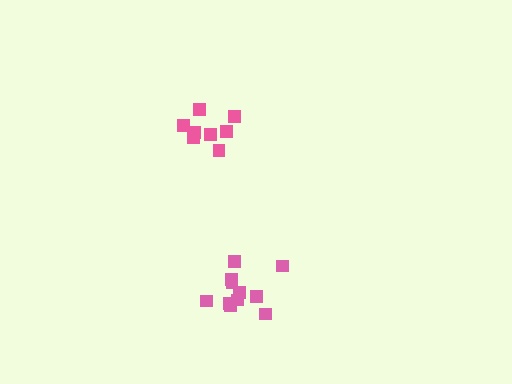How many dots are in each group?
Group 1: 11 dots, Group 2: 8 dots (19 total).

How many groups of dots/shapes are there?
There are 2 groups.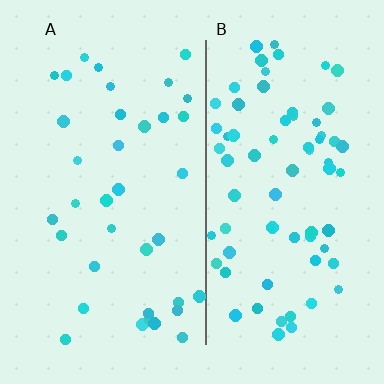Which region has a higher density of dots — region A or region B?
B (the right).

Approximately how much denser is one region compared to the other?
Approximately 2.0× — region B over region A.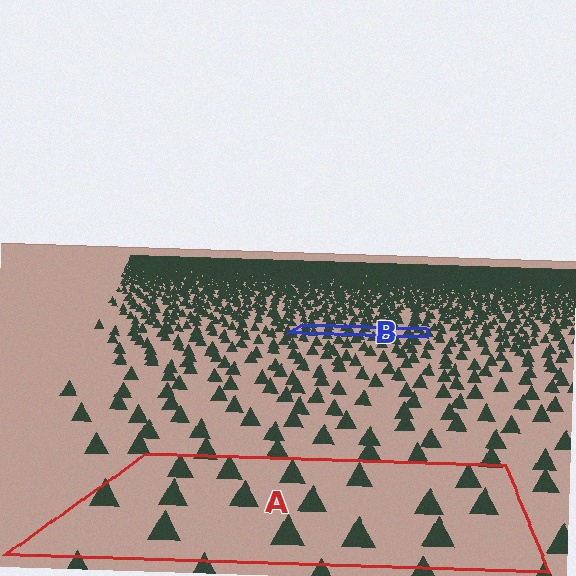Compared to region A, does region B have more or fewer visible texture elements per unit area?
Region B has more texture elements per unit area — they are packed more densely because it is farther away.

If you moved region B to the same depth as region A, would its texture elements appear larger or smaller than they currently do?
They would appear larger. At a closer depth, the same texture elements are projected at a bigger on-screen size.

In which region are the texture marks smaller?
The texture marks are smaller in region B, because it is farther away.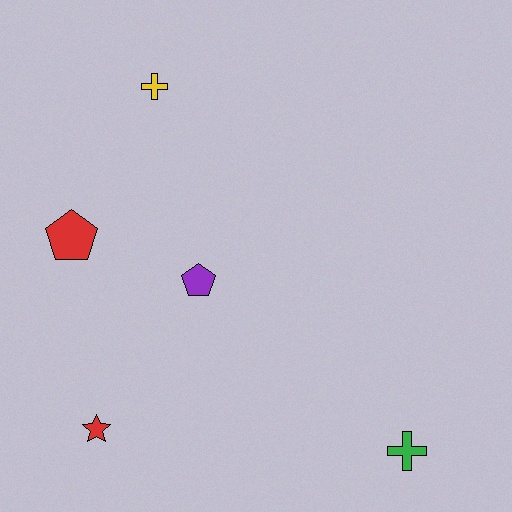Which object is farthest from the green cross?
The yellow cross is farthest from the green cross.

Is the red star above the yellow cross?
No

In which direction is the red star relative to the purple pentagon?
The red star is below the purple pentagon.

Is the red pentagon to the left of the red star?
Yes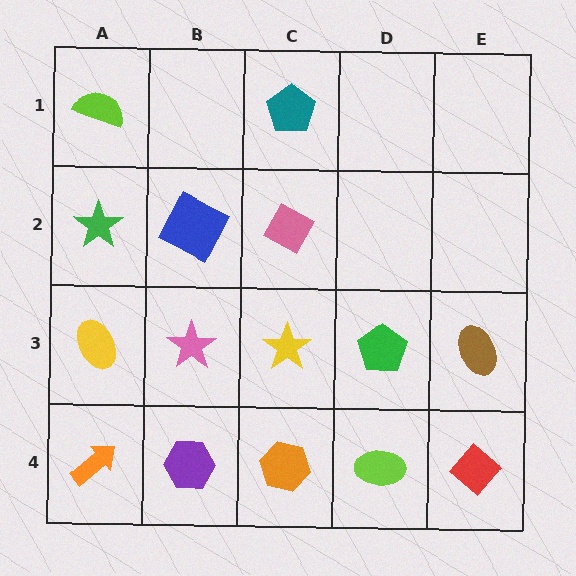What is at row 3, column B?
A pink star.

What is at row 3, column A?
A yellow ellipse.